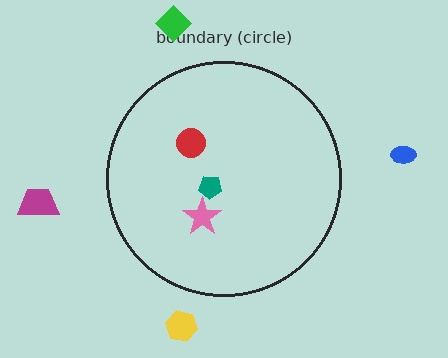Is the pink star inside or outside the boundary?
Inside.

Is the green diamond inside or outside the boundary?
Outside.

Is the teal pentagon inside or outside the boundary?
Inside.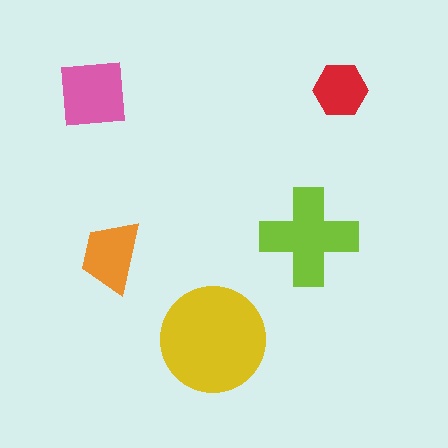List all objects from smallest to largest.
The red hexagon, the orange trapezoid, the pink square, the lime cross, the yellow circle.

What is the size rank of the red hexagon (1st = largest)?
5th.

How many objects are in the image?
There are 5 objects in the image.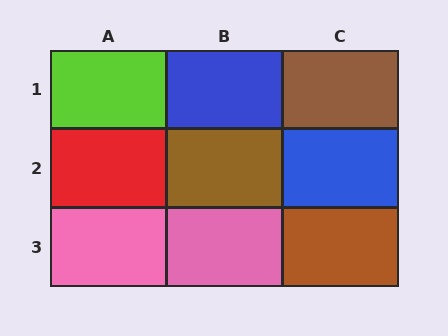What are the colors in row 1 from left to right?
Lime, blue, brown.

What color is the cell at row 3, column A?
Pink.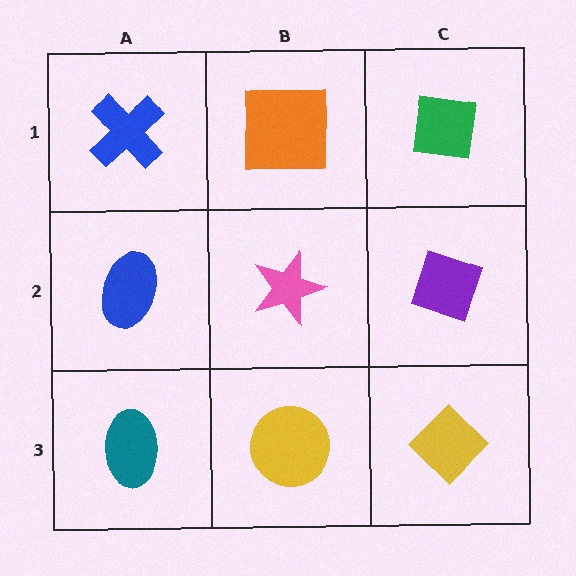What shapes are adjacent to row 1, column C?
A purple diamond (row 2, column C), an orange square (row 1, column B).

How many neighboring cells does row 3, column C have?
2.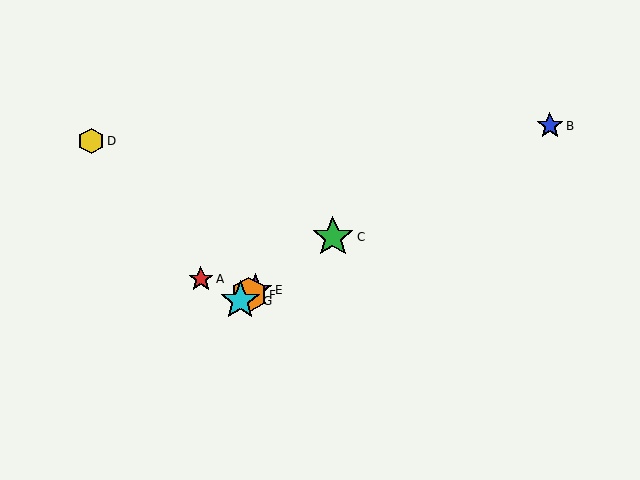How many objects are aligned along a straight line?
4 objects (C, E, F, G) are aligned along a straight line.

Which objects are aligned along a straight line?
Objects C, E, F, G are aligned along a straight line.